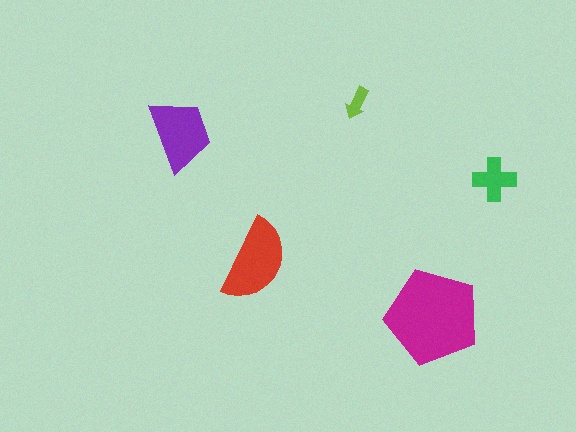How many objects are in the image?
There are 5 objects in the image.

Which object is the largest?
The magenta pentagon.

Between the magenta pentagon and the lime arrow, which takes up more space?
The magenta pentagon.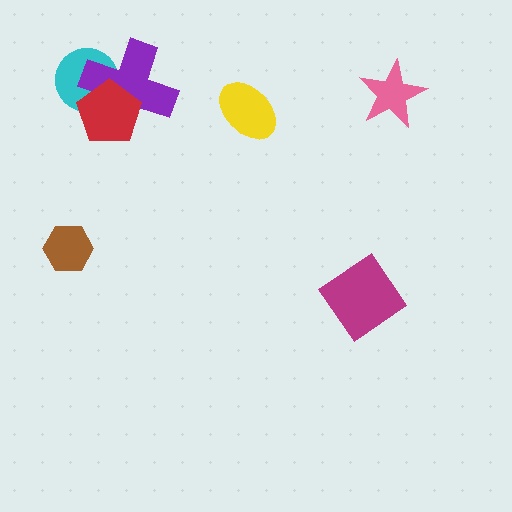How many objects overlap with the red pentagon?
2 objects overlap with the red pentagon.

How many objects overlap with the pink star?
0 objects overlap with the pink star.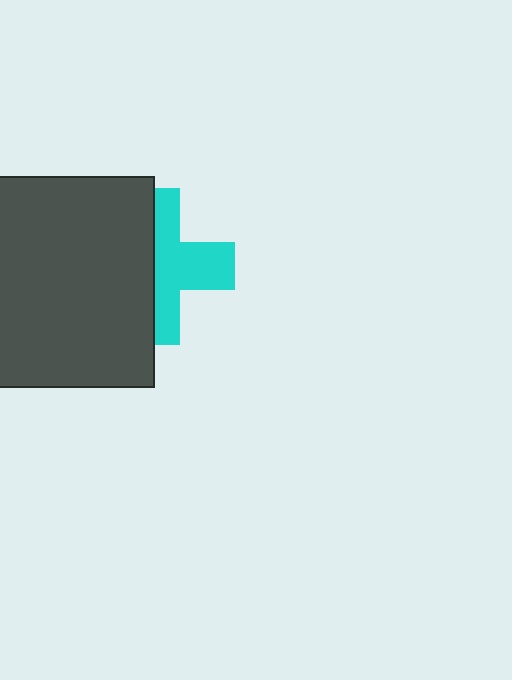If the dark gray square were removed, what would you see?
You would see the complete cyan cross.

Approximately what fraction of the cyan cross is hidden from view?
Roughly 49% of the cyan cross is hidden behind the dark gray square.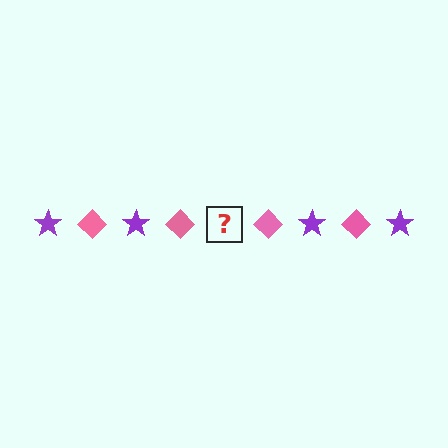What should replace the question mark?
The question mark should be replaced with a purple star.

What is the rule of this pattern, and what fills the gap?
The rule is that the pattern alternates between purple star and pink diamond. The gap should be filled with a purple star.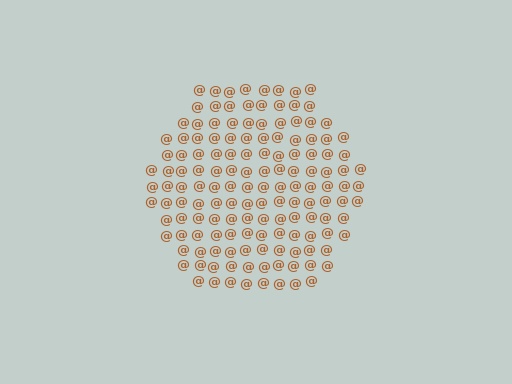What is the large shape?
The large shape is a hexagon.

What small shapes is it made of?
It is made of small at signs.